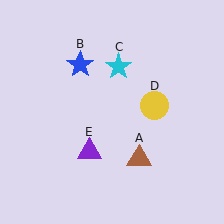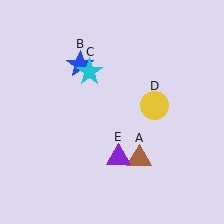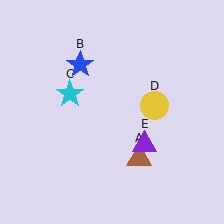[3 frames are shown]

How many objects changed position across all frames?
2 objects changed position: cyan star (object C), purple triangle (object E).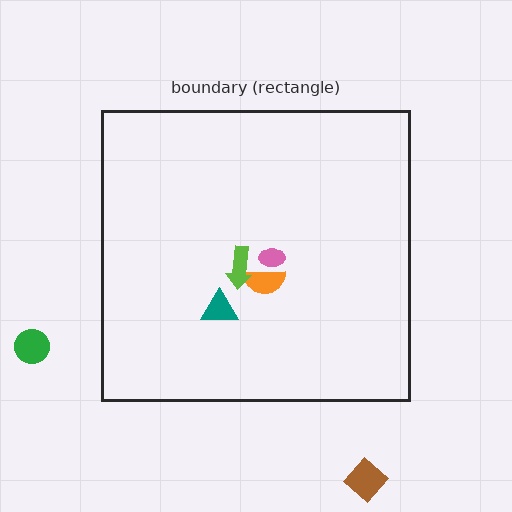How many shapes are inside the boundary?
4 inside, 2 outside.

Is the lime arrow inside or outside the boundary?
Inside.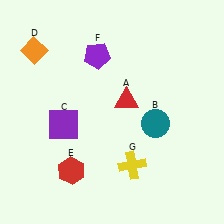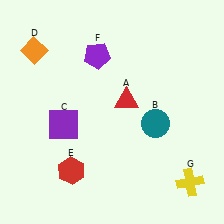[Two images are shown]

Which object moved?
The yellow cross (G) moved right.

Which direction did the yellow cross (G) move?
The yellow cross (G) moved right.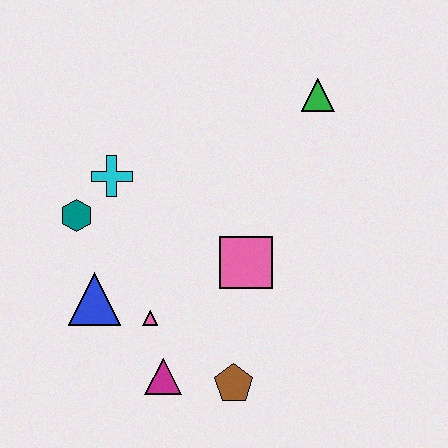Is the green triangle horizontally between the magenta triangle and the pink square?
No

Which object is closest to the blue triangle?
The pink triangle is closest to the blue triangle.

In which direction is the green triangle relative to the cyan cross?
The green triangle is to the right of the cyan cross.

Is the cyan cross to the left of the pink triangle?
Yes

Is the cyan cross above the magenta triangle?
Yes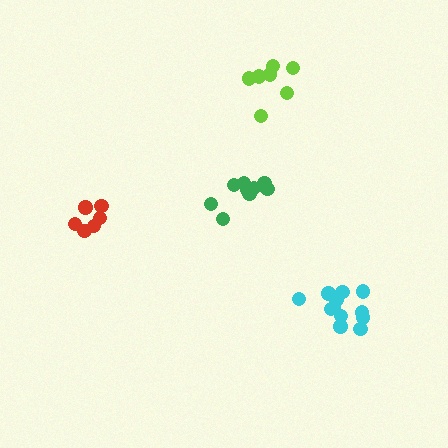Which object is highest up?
The lime cluster is topmost.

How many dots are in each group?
Group 1: 10 dots, Group 2: 6 dots, Group 3: 12 dots, Group 4: 7 dots (35 total).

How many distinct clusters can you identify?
There are 4 distinct clusters.